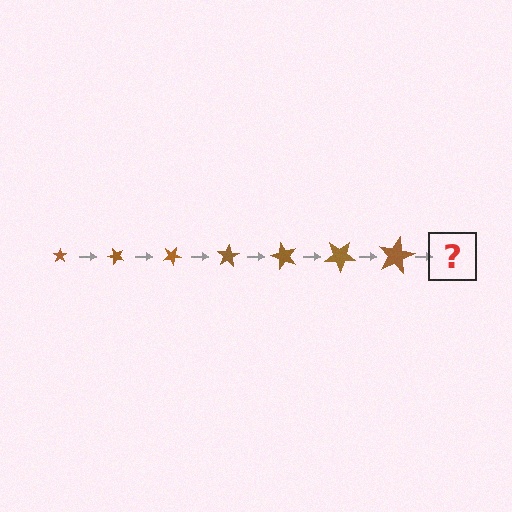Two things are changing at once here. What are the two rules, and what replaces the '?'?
The two rules are that the star grows larger each step and it rotates 50 degrees each step. The '?' should be a star, larger than the previous one and rotated 350 degrees from the start.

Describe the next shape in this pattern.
It should be a star, larger than the previous one and rotated 350 degrees from the start.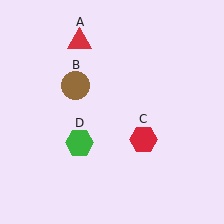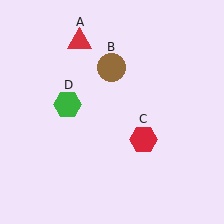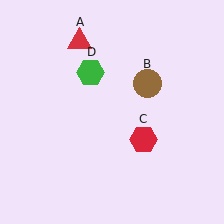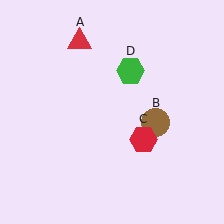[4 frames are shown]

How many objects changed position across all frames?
2 objects changed position: brown circle (object B), green hexagon (object D).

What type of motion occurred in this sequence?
The brown circle (object B), green hexagon (object D) rotated clockwise around the center of the scene.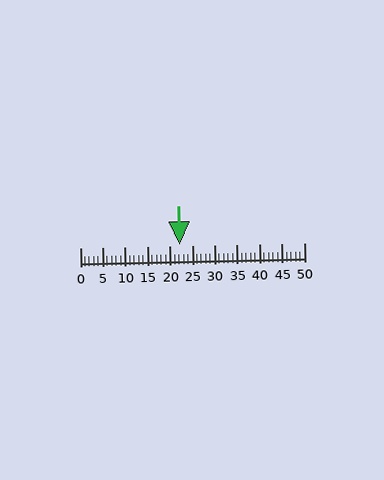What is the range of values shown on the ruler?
The ruler shows values from 0 to 50.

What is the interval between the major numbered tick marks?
The major tick marks are spaced 5 units apart.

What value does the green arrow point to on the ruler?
The green arrow points to approximately 22.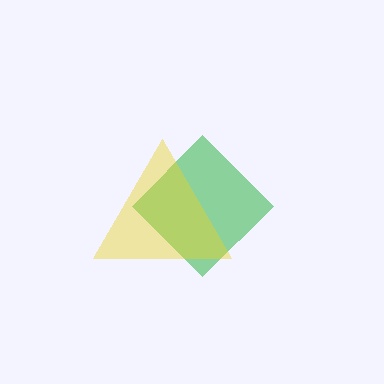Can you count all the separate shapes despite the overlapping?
Yes, there are 2 separate shapes.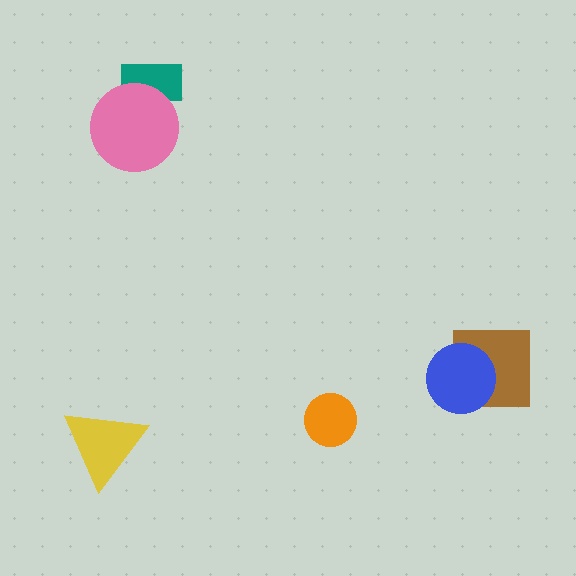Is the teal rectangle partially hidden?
Yes, it is partially covered by another shape.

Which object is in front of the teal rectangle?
The pink circle is in front of the teal rectangle.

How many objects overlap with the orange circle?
0 objects overlap with the orange circle.